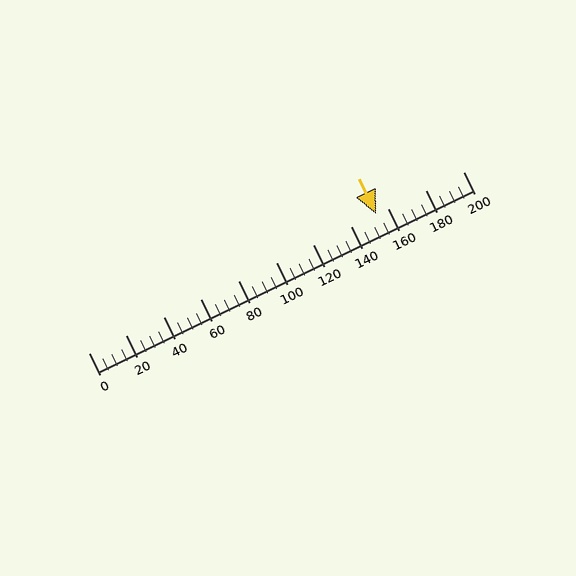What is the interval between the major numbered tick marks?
The major tick marks are spaced 20 units apart.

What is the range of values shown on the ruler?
The ruler shows values from 0 to 200.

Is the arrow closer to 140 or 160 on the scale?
The arrow is closer to 160.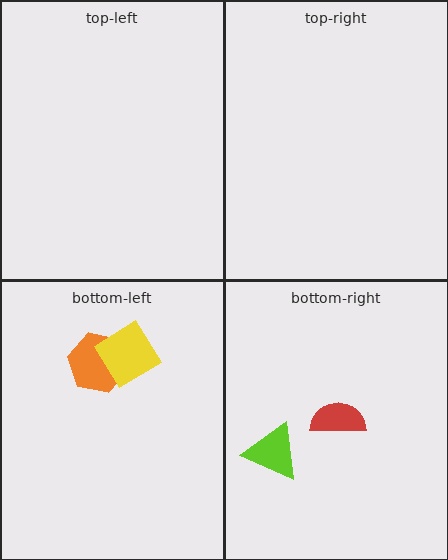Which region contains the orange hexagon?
The bottom-left region.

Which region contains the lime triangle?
The bottom-right region.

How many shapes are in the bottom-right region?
2.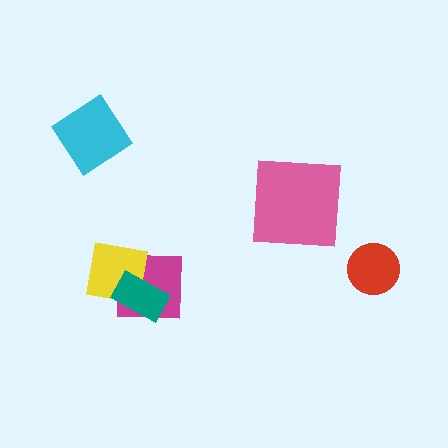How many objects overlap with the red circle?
0 objects overlap with the red circle.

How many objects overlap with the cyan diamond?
0 objects overlap with the cyan diamond.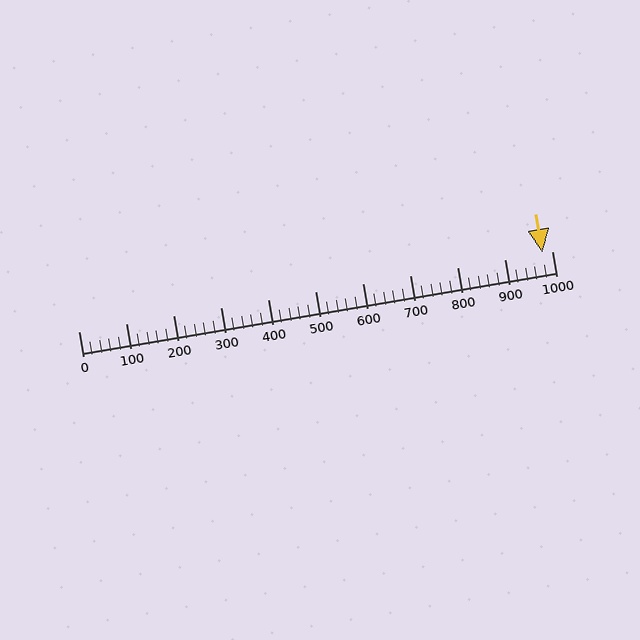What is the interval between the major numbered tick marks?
The major tick marks are spaced 100 units apart.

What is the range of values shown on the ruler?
The ruler shows values from 0 to 1000.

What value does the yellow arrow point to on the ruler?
The yellow arrow points to approximately 980.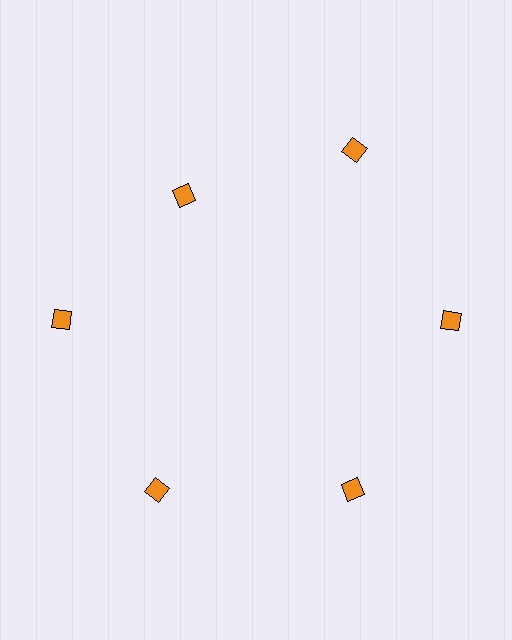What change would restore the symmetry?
The symmetry would be restored by moving it outward, back onto the ring so that all 6 diamonds sit at equal angles and equal distance from the center.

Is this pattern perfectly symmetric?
No. The 6 orange diamonds are arranged in a ring, but one element near the 11 o'clock position is pulled inward toward the center, breaking the 6-fold rotational symmetry.